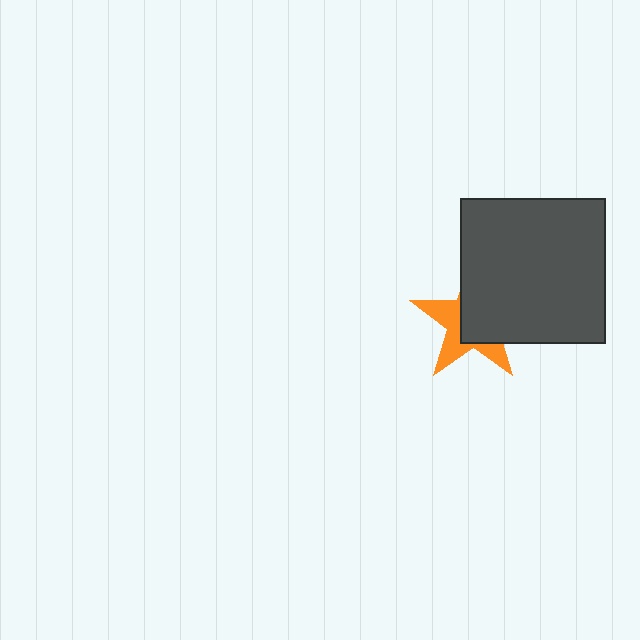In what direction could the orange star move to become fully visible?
The orange star could move toward the lower-left. That would shift it out from behind the dark gray square entirely.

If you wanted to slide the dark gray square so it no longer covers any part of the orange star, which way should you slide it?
Slide it toward the upper-right — that is the most direct way to separate the two shapes.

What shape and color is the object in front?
The object in front is a dark gray square.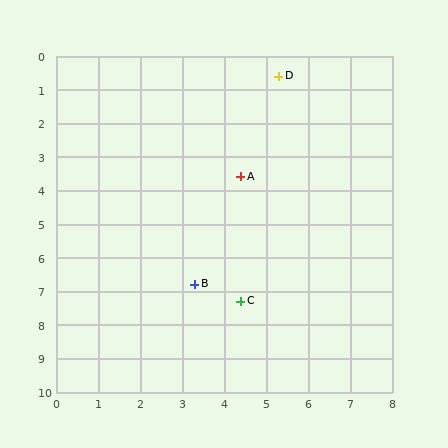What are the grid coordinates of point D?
Point D is at approximately (5.3, 0.6).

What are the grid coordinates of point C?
Point C is at approximately (4.4, 7.3).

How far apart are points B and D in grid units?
Points B and D are about 6.5 grid units apart.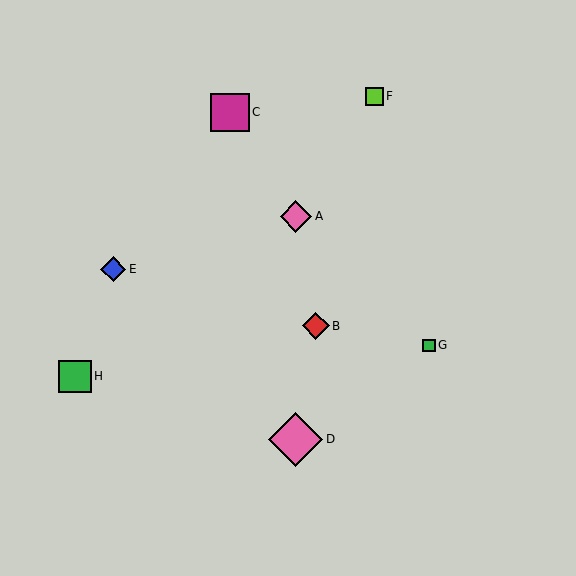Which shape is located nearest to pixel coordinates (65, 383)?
The green square (labeled H) at (75, 376) is nearest to that location.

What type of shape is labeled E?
Shape E is a blue diamond.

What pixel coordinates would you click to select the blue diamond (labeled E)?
Click at (113, 269) to select the blue diamond E.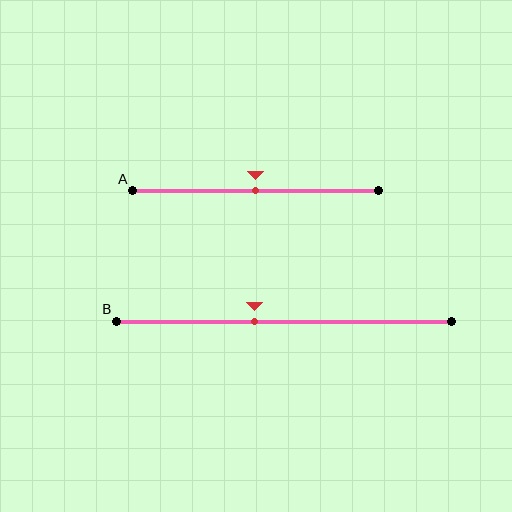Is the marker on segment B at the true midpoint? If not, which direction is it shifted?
No, the marker on segment B is shifted to the left by about 9% of the segment length.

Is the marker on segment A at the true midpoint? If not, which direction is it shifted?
Yes, the marker on segment A is at the true midpoint.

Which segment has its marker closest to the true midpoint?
Segment A has its marker closest to the true midpoint.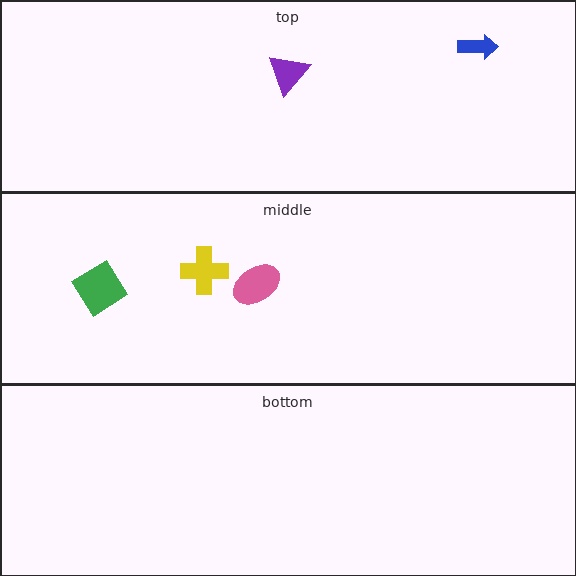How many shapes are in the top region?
2.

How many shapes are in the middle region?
3.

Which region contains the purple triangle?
The top region.